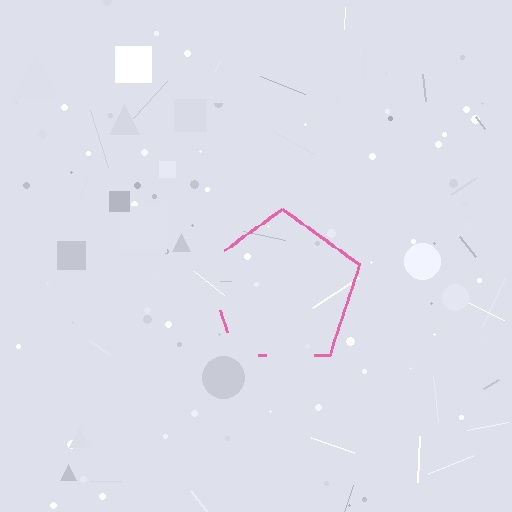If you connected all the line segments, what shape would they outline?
They would outline a pentagon.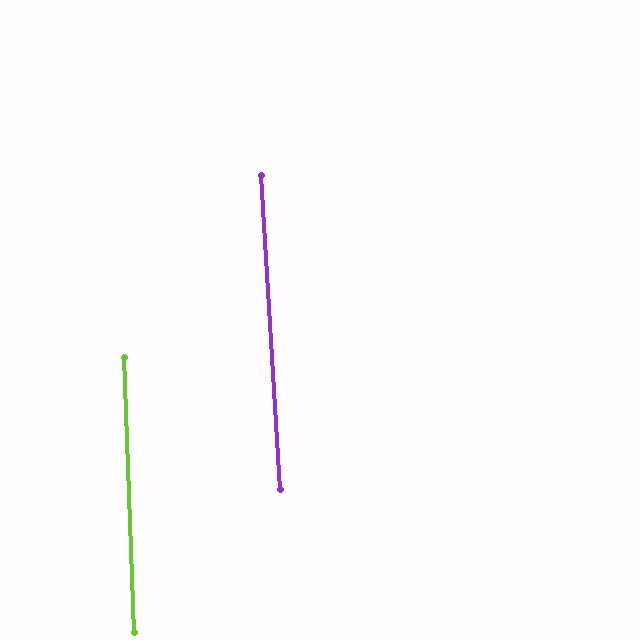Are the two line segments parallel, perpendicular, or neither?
Parallel — their directions differ by only 1.4°.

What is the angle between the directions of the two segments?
Approximately 1 degree.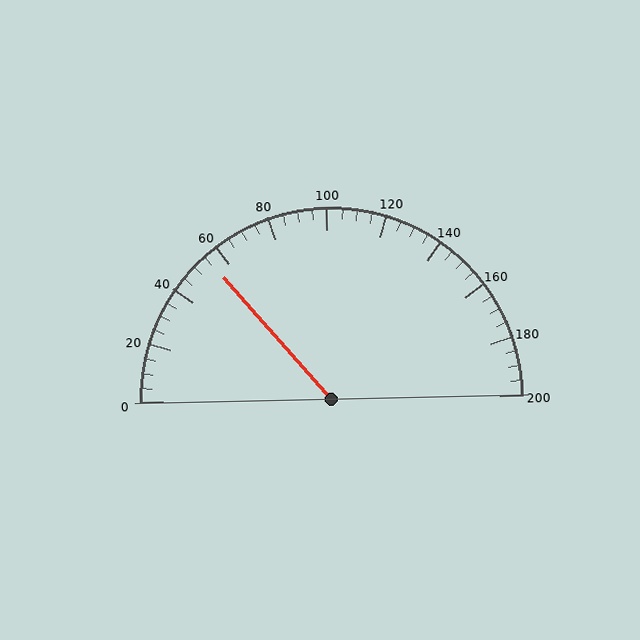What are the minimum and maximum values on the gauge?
The gauge ranges from 0 to 200.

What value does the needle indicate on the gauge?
The needle indicates approximately 55.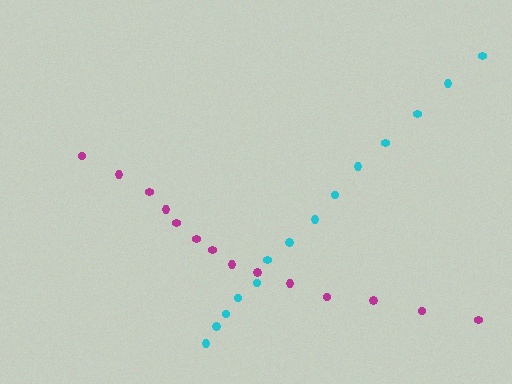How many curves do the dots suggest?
There are 2 distinct paths.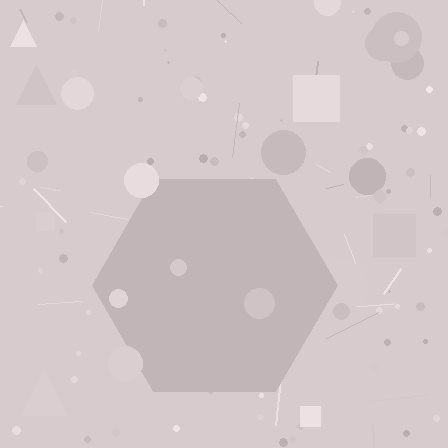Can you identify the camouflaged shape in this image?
The camouflaged shape is a hexagon.